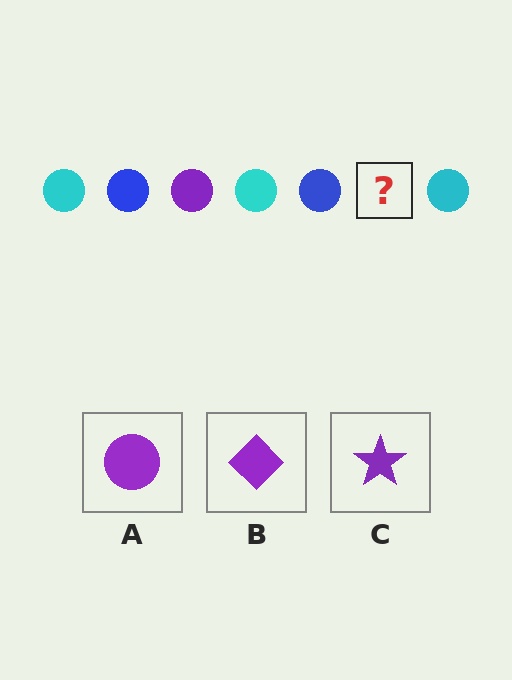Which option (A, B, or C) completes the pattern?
A.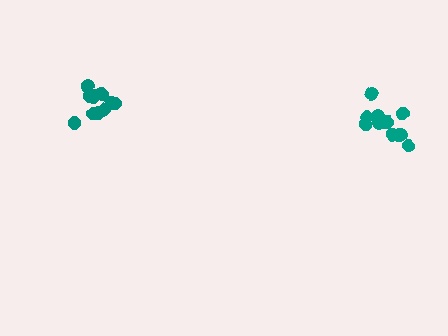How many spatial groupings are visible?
There are 2 spatial groupings.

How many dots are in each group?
Group 1: 13 dots, Group 2: 13 dots (26 total).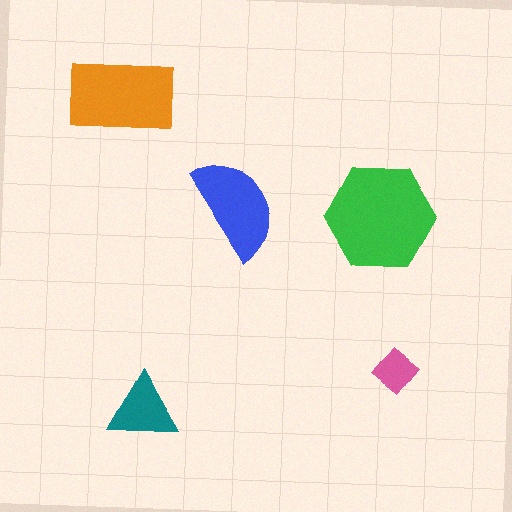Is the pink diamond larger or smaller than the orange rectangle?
Smaller.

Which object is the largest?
The green hexagon.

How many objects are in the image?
There are 5 objects in the image.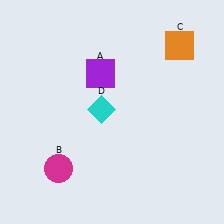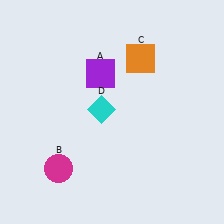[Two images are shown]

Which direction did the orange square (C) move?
The orange square (C) moved left.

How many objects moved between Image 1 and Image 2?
1 object moved between the two images.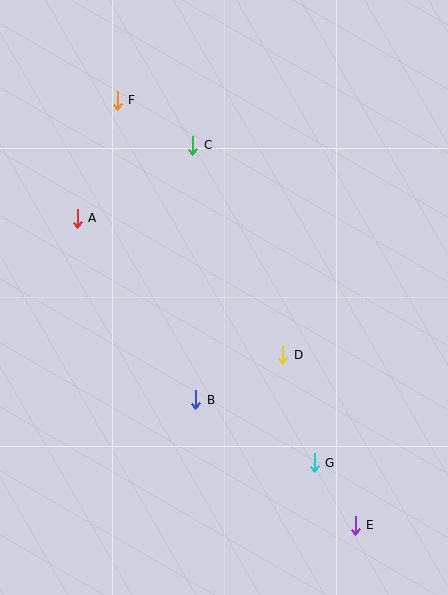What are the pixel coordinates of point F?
Point F is at (117, 100).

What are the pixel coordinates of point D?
Point D is at (283, 355).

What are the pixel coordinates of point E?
Point E is at (355, 525).